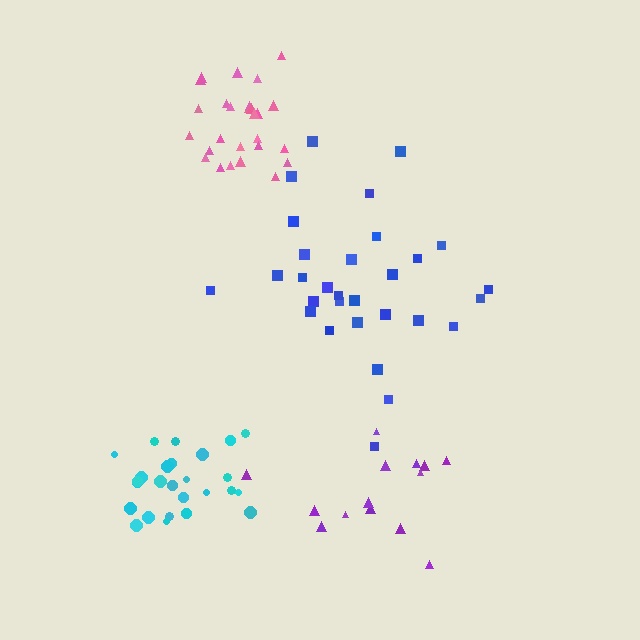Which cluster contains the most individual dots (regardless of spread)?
Blue (30).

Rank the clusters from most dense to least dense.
cyan, pink, purple, blue.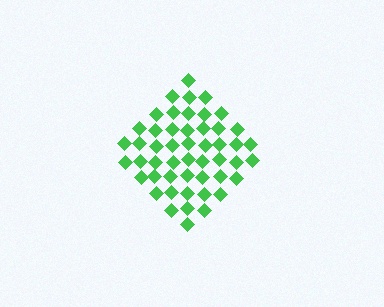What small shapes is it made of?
It is made of small diamonds.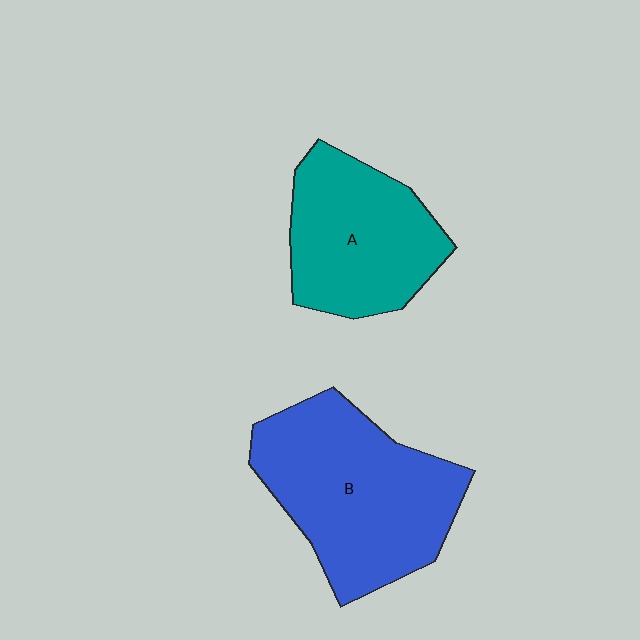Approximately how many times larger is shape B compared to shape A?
Approximately 1.4 times.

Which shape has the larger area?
Shape B (blue).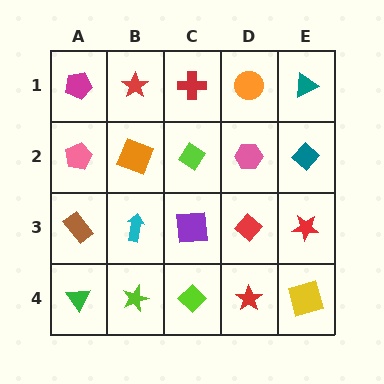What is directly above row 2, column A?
A magenta pentagon.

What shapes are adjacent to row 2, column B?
A red star (row 1, column B), a cyan arrow (row 3, column B), a pink pentagon (row 2, column A), a lime diamond (row 2, column C).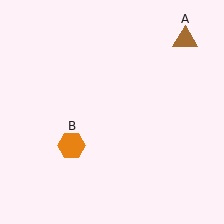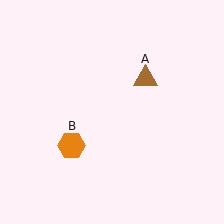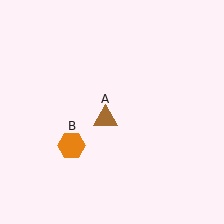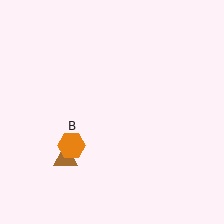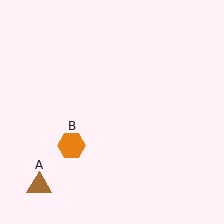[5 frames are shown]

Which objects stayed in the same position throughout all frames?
Orange hexagon (object B) remained stationary.